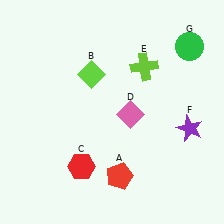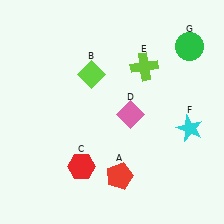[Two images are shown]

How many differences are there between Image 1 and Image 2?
There is 1 difference between the two images.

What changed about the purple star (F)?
In Image 1, F is purple. In Image 2, it changed to cyan.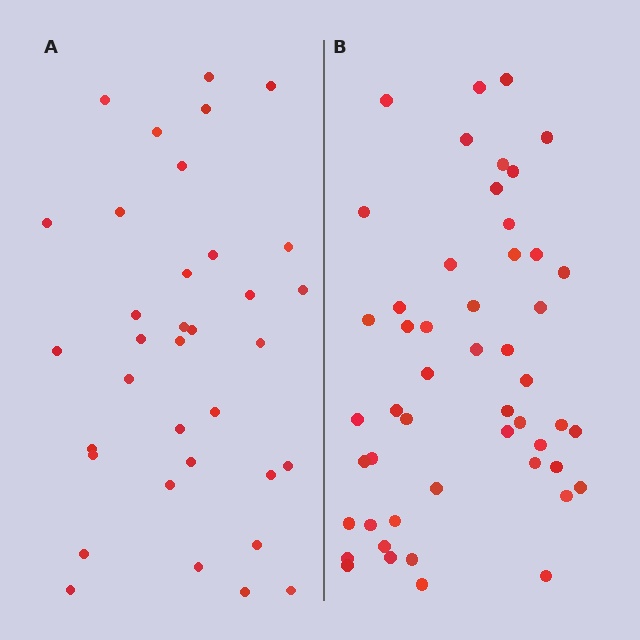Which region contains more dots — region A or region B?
Region B (the right region) has more dots.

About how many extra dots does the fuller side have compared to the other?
Region B has approximately 15 more dots than region A.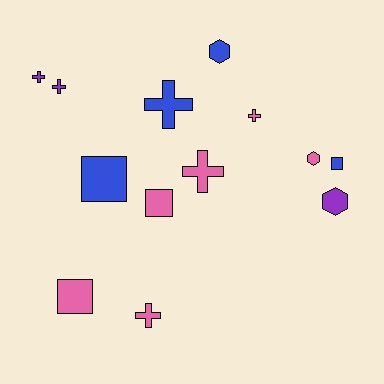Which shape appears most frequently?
Cross, with 6 objects.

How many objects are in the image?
There are 13 objects.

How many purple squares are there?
There are no purple squares.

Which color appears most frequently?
Pink, with 6 objects.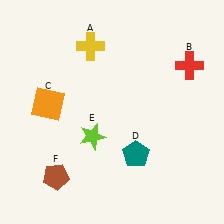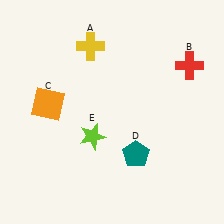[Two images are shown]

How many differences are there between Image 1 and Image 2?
There is 1 difference between the two images.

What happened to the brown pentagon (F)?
The brown pentagon (F) was removed in Image 2. It was in the bottom-left area of Image 1.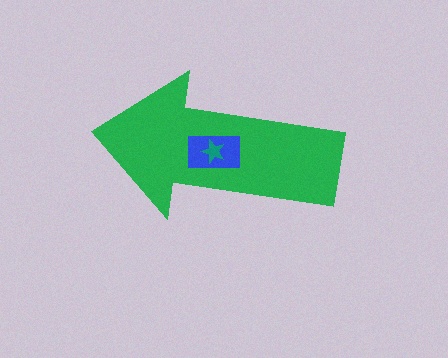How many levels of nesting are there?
3.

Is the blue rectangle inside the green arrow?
Yes.